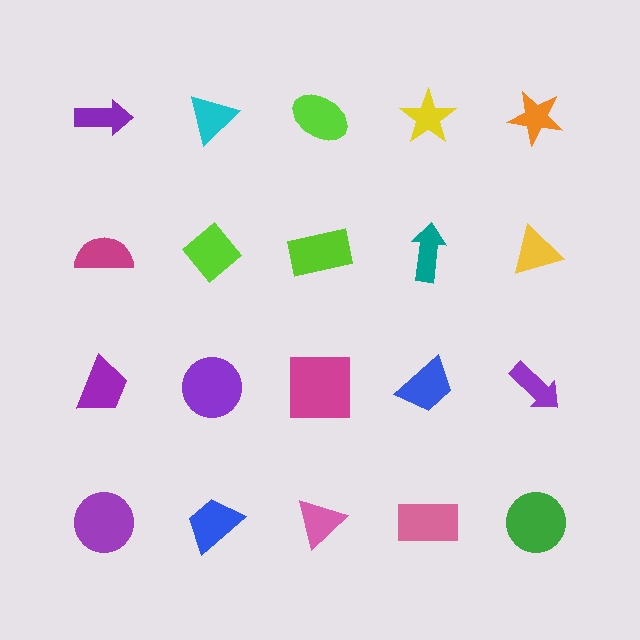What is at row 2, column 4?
A teal arrow.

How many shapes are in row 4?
5 shapes.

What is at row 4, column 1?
A purple circle.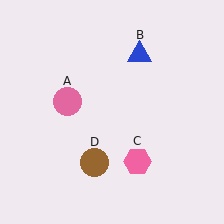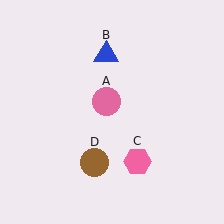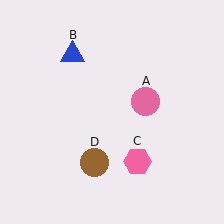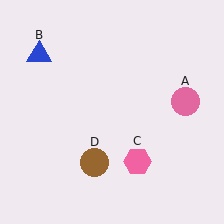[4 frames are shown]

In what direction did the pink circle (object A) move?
The pink circle (object A) moved right.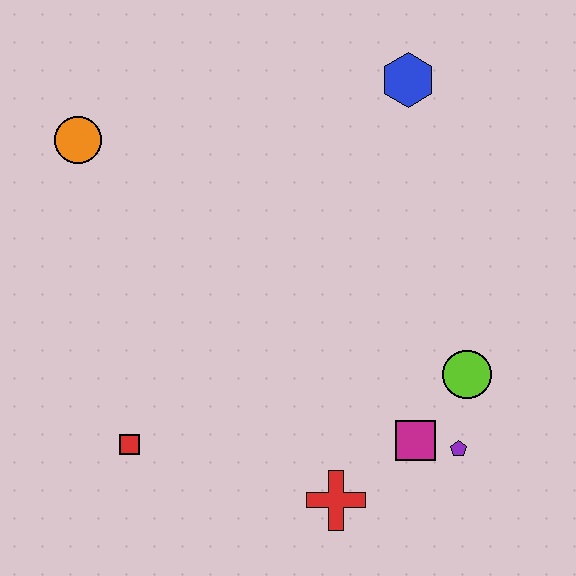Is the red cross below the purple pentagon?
Yes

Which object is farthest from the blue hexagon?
The red square is farthest from the blue hexagon.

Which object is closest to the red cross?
The magenta square is closest to the red cross.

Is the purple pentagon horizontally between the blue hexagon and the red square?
No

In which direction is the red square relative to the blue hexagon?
The red square is below the blue hexagon.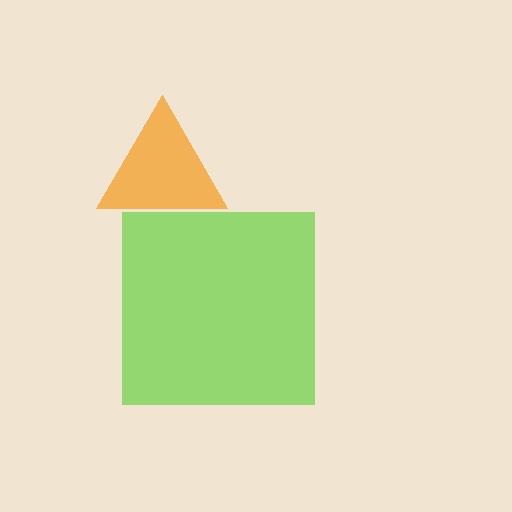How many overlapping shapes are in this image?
There are 2 overlapping shapes in the image.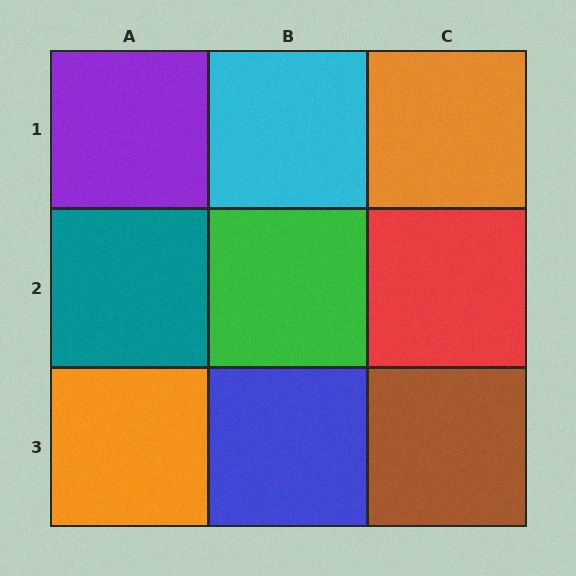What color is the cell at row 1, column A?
Purple.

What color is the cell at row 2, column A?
Teal.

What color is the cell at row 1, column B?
Cyan.